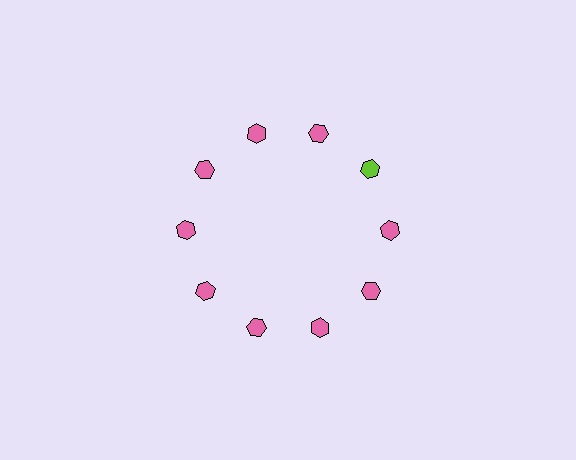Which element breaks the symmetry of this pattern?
The lime hexagon at roughly the 2 o'clock position breaks the symmetry. All other shapes are pink hexagons.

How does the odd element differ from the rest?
It has a different color: lime instead of pink.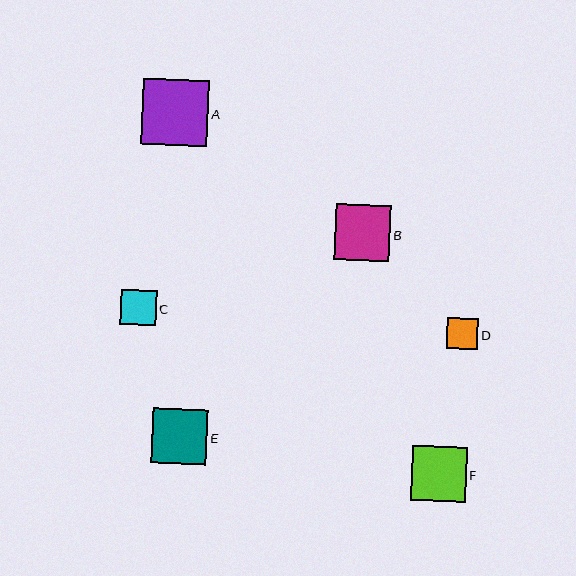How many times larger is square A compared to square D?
Square A is approximately 2.1 times the size of square D.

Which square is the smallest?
Square D is the smallest with a size of approximately 31 pixels.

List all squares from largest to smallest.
From largest to smallest: A, B, F, E, C, D.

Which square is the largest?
Square A is the largest with a size of approximately 66 pixels.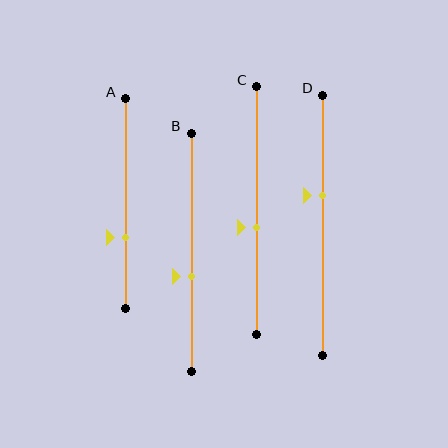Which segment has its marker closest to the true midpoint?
Segment C has its marker closest to the true midpoint.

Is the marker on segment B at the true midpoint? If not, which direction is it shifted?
No, the marker on segment B is shifted downward by about 10% of the segment length.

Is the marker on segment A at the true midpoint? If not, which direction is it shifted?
No, the marker on segment A is shifted downward by about 16% of the segment length.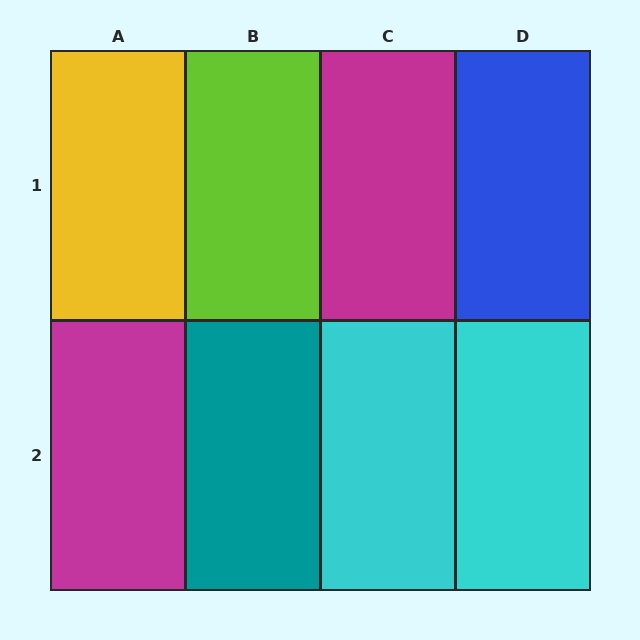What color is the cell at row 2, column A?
Magenta.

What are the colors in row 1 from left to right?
Yellow, lime, magenta, blue.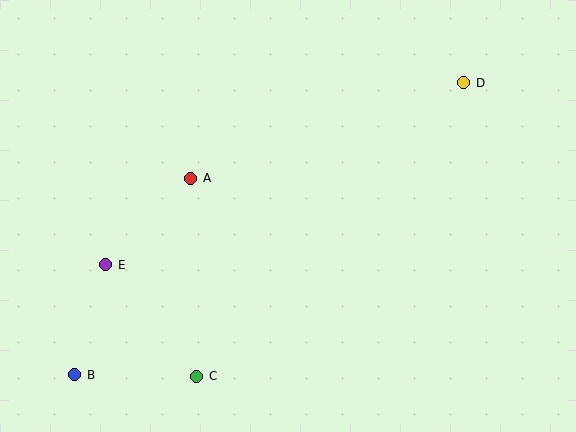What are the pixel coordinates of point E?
Point E is at (106, 265).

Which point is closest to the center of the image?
Point A at (191, 178) is closest to the center.